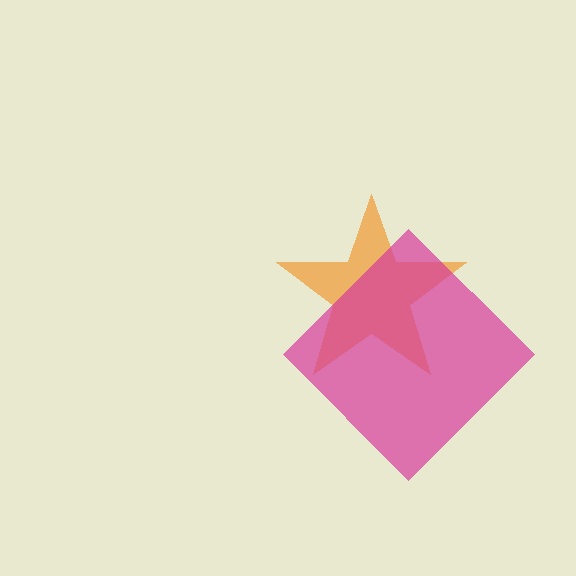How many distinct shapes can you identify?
There are 2 distinct shapes: an orange star, a magenta diamond.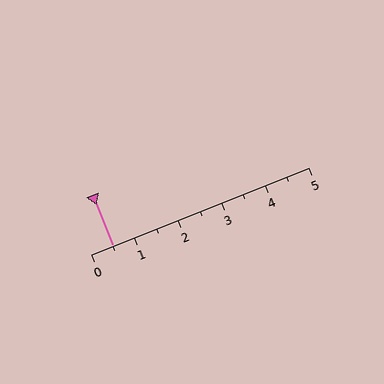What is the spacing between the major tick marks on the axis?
The major ticks are spaced 1 apart.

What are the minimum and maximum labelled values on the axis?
The axis runs from 0 to 5.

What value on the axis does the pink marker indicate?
The marker indicates approximately 0.5.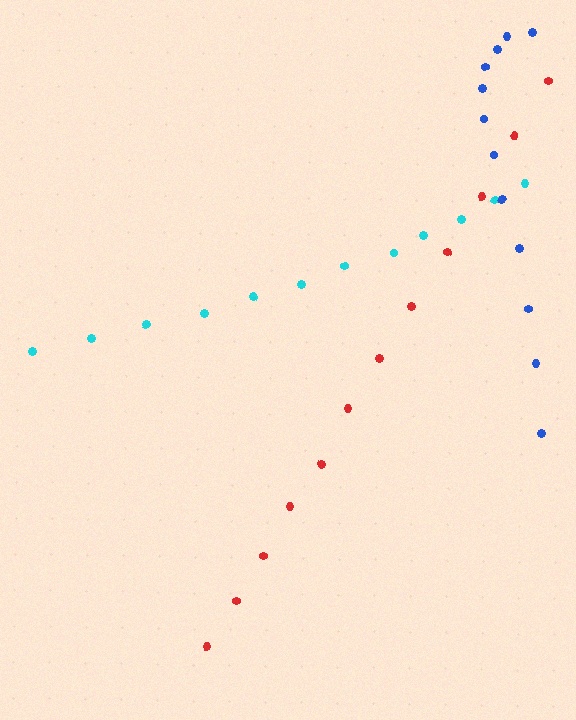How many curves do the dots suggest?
There are 3 distinct paths.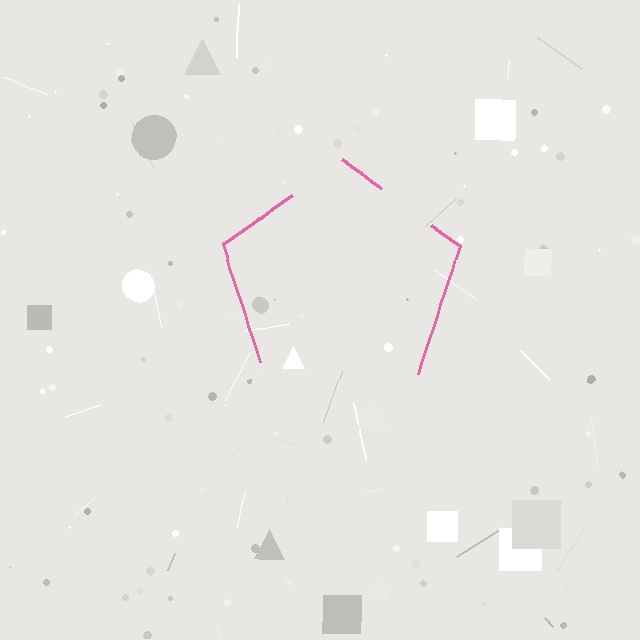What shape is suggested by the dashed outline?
The dashed outline suggests a pentagon.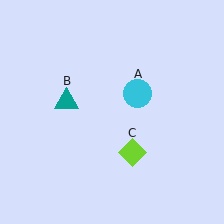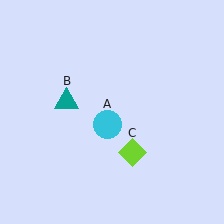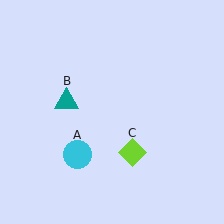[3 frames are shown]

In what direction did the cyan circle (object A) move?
The cyan circle (object A) moved down and to the left.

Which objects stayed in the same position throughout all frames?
Teal triangle (object B) and lime diamond (object C) remained stationary.